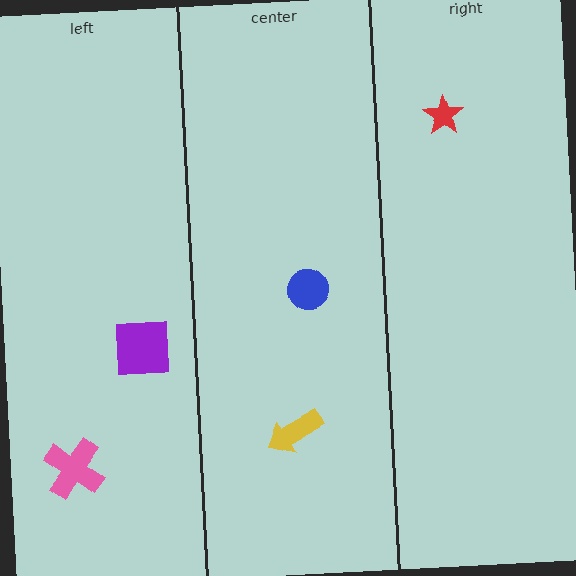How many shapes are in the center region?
2.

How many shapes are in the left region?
2.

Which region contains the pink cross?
The left region.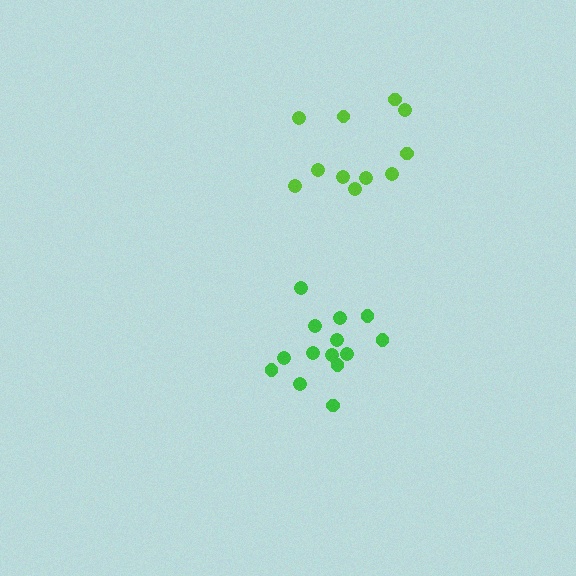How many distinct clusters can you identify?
There are 2 distinct clusters.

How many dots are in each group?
Group 1: 14 dots, Group 2: 11 dots (25 total).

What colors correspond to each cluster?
The clusters are colored: green, lime.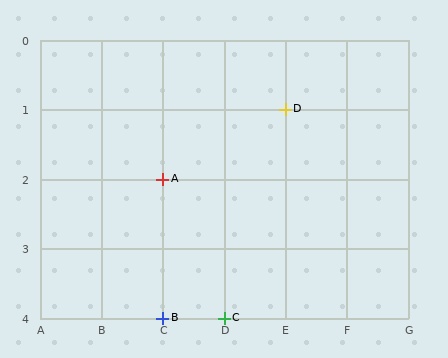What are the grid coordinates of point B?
Point B is at grid coordinates (C, 4).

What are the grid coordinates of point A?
Point A is at grid coordinates (C, 2).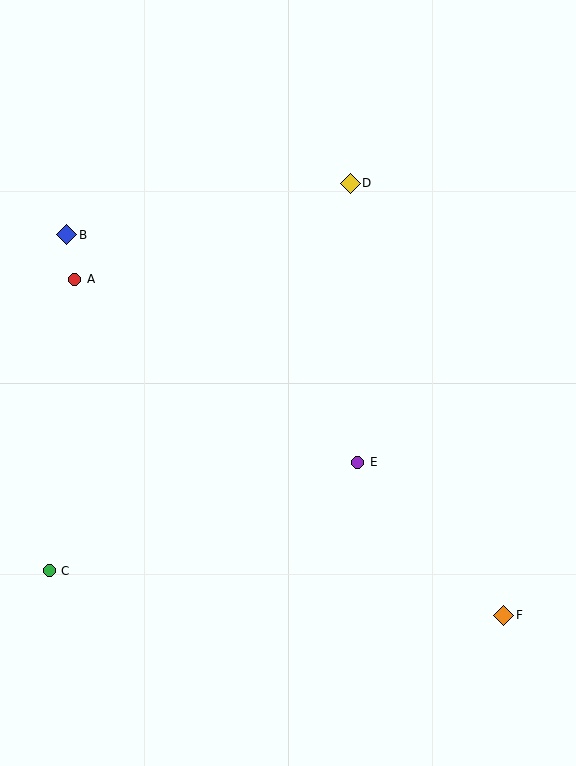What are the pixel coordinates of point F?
Point F is at (504, 615).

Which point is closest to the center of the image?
Point E at (358, 462) is closest to the center.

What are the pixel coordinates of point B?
Point B is at (67, 235).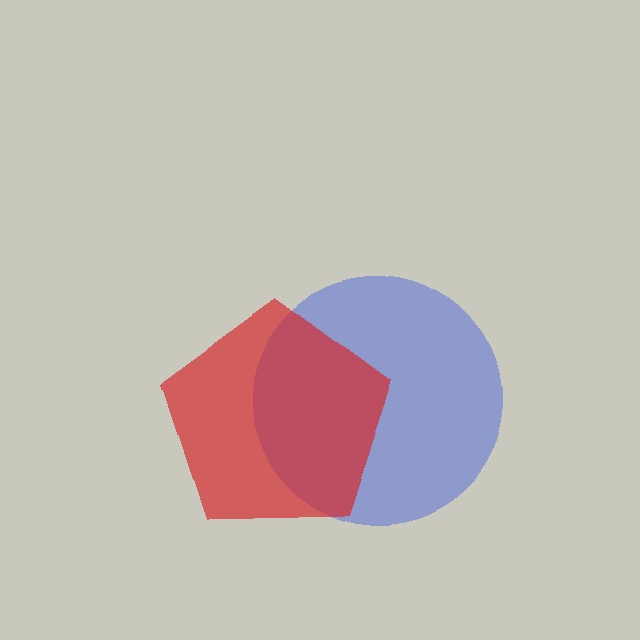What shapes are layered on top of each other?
The layered shapes are: a blue circle, a red pentagon.